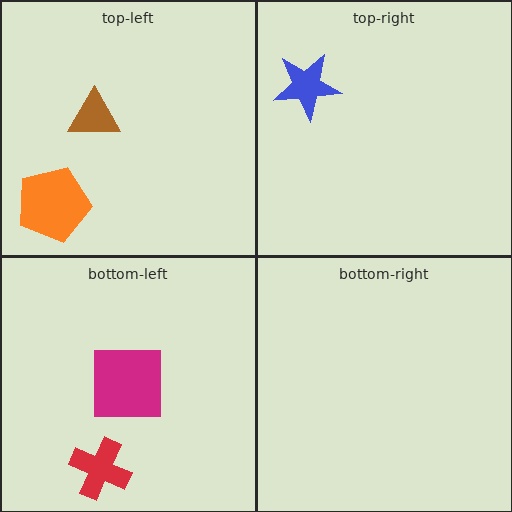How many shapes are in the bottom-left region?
2.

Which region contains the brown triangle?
The top-left region.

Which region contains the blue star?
The top-right region.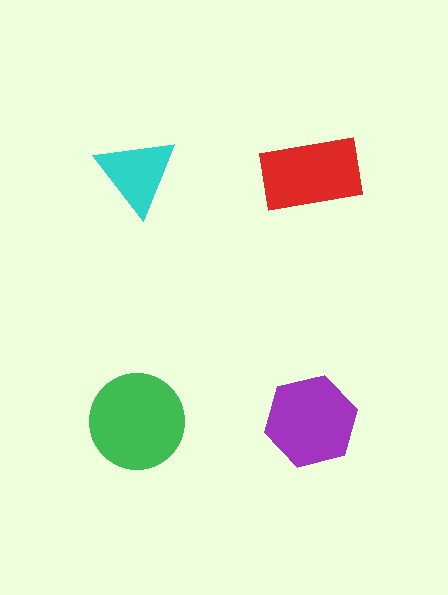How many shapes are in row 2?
2 shapes.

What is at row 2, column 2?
A purple hexagon.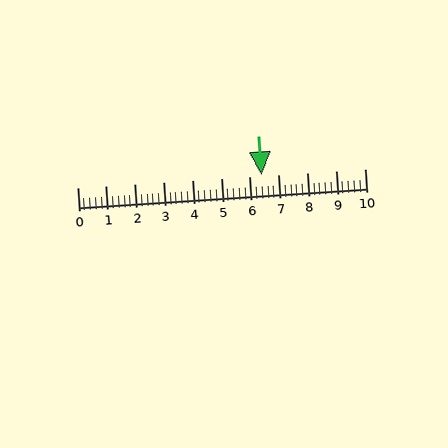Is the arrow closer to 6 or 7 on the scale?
The arrow is closer to 6.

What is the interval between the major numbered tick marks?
The major tick marks are spaced 1 units apart.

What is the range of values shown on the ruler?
The ruler shows values from 0 to 10.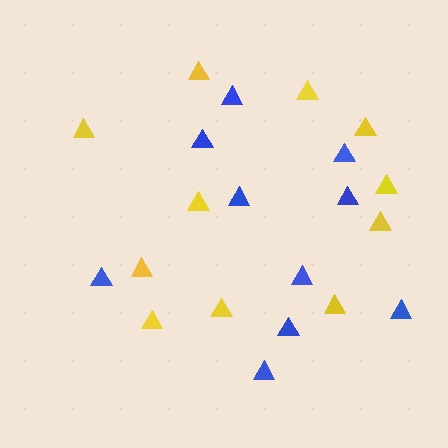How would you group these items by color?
There are 2 groups: one group of yellow triangles (11) and one group of blue triangles (10).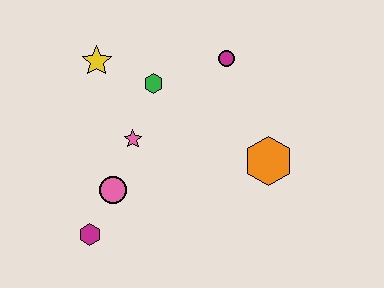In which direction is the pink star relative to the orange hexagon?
The pink star is to the left of the orange hexagon.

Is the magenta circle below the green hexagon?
No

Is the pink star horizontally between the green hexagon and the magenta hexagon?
Yes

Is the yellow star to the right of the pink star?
No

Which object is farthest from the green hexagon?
The magenta hexagon is farthest from the green hexagon.